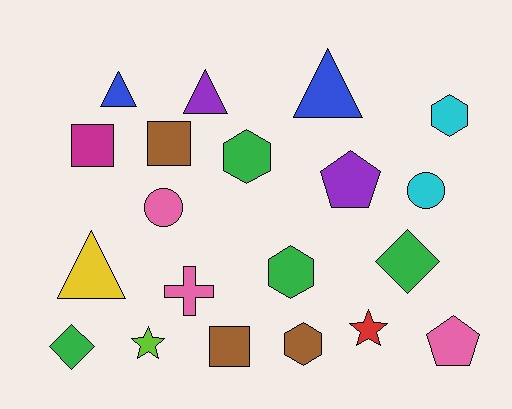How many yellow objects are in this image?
There is 1 yellow object.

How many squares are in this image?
There are 3 squares.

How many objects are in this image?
There are 20 objects.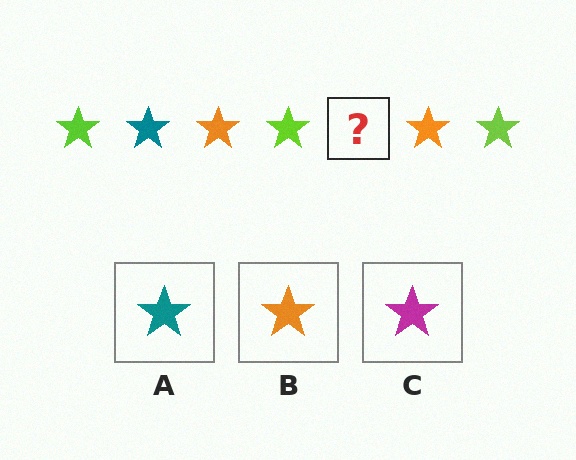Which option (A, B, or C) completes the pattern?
A.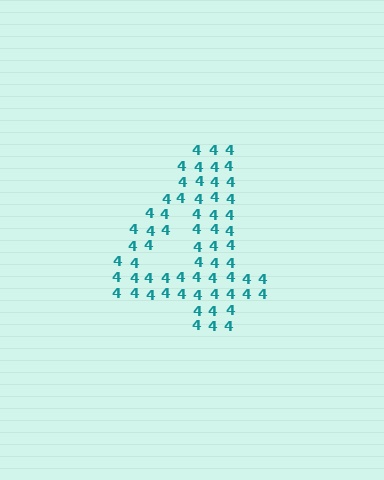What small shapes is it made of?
It is made of small digit 4's.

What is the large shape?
The large shape is the digit 4.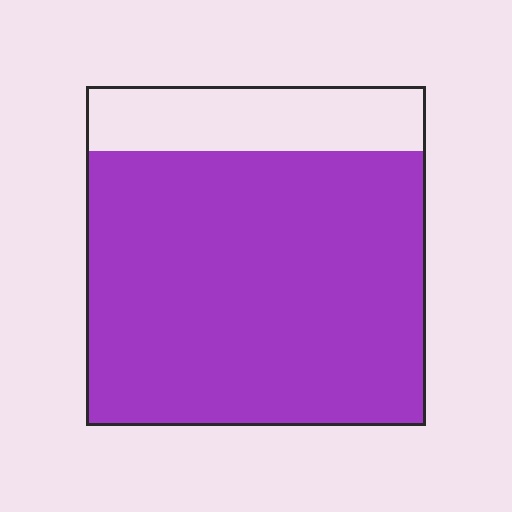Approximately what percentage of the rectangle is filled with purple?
Approximately 80%.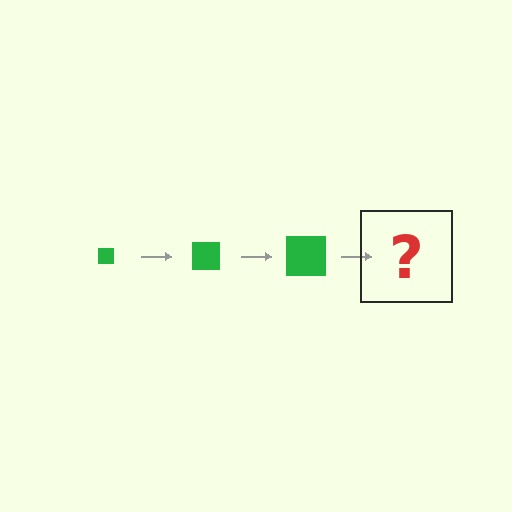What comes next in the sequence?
The next element should be a green square, larger than the previous one.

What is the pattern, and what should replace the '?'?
The pattern is that the square gets progressively larger each step. The '?' should be a green square, larger than the previous one.